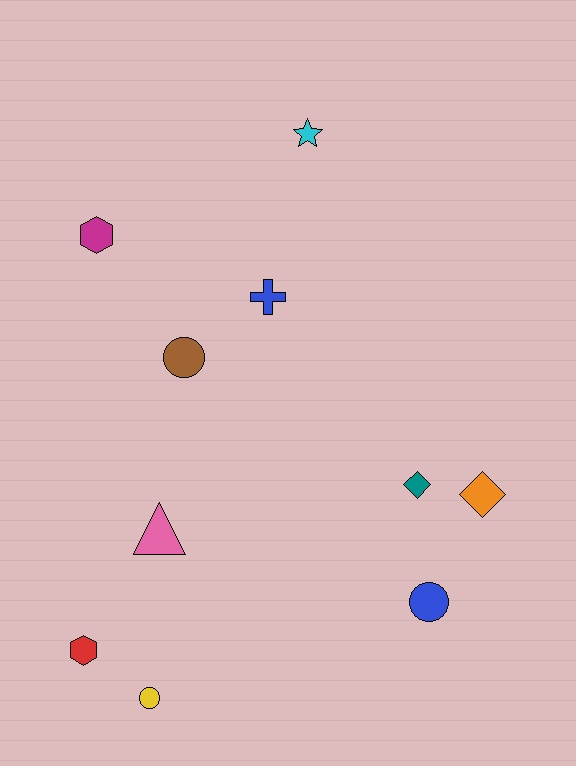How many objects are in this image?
There are 10 objects.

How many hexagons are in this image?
There are 2 hexagons.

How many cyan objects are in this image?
There is 1 cyan object.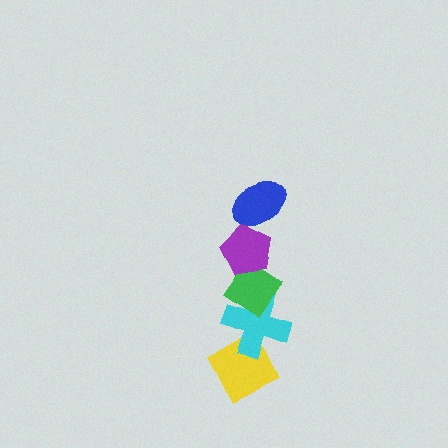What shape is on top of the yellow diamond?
The cyan cross is on top of the yellow diamond.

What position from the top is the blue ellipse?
The blue ellipse is 1st from the top.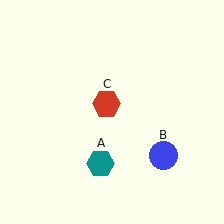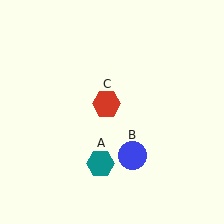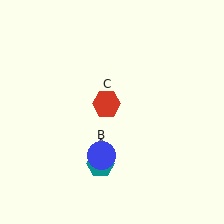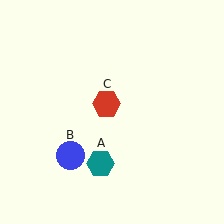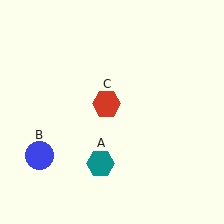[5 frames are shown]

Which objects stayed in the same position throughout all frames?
Teal hexagon (object A) and red hexagon (object C) remained stationary.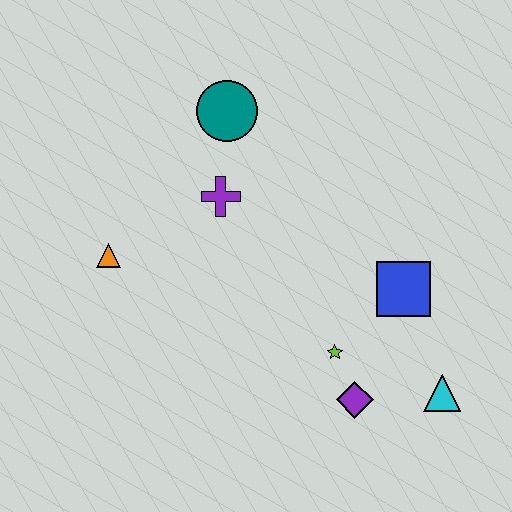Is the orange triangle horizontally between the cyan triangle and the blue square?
No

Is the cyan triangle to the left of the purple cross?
No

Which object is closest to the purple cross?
The teal circle is closest to the purple cross.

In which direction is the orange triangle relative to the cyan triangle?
The orange triangle is to the left of the cyan triangle.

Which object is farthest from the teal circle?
The cyan triangle is farthest from the teal circle.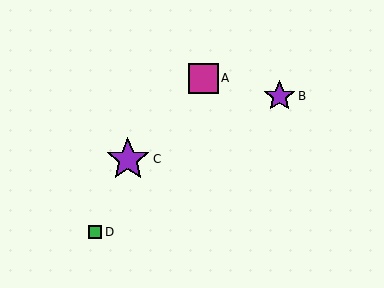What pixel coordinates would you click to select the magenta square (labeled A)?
Click at (203, 78) to select the magenta square A.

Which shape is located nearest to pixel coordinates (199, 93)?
The magenta square (labeled A) at (203, 78) is nearest to that location.